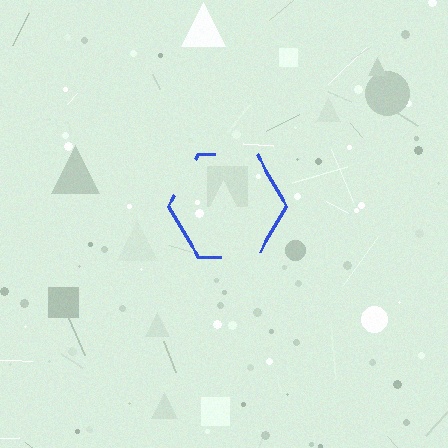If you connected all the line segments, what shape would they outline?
They would outline a hexagon.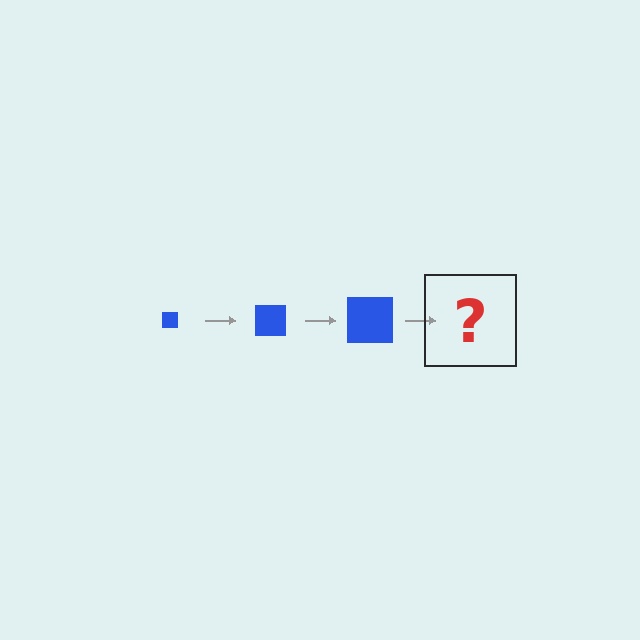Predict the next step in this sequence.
The next step is a blue square, larger than the previous one.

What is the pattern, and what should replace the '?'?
The pattern is that the square gets progressively larger each step. The '?' should be a blue square, larger than the previous one.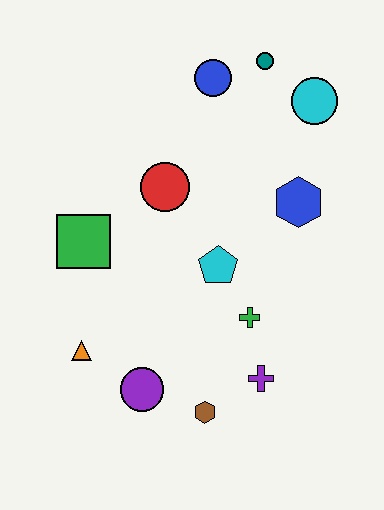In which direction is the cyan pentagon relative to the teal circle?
The cyan pentagon is below the teal circle.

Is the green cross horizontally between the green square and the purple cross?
Yes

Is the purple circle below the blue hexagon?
Yes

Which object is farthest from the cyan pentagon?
The teal circle is farthest from the cyan pentagon.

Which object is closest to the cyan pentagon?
The green cross is closest to the cyan pentagon.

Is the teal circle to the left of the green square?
No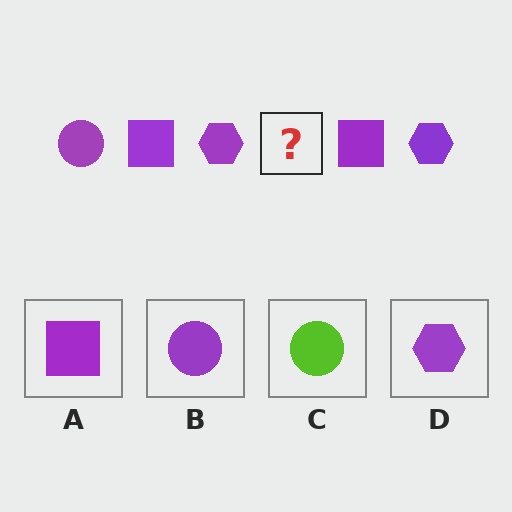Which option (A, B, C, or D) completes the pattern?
B.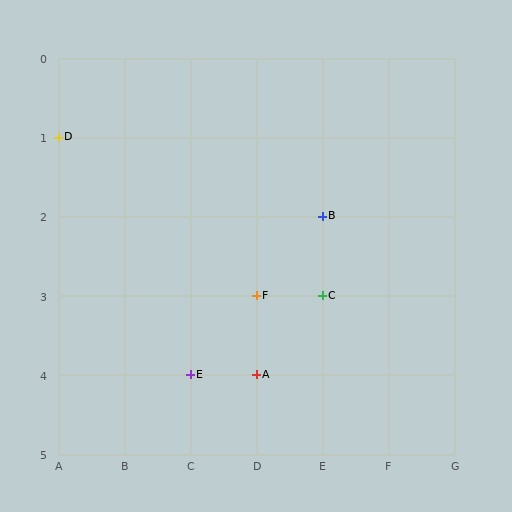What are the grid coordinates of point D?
Point D is at grid coordinates (A, 1).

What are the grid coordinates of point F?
Point F is at grid coordinates (D, 3).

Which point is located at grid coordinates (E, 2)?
Point B is at (E, 2).